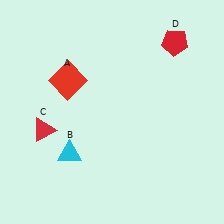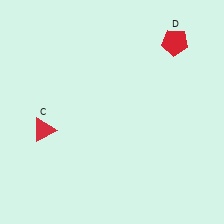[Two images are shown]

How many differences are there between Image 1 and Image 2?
There are 2 differences between the two images.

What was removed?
The red square (A), the cyan triangle (B) were removed in Image 2.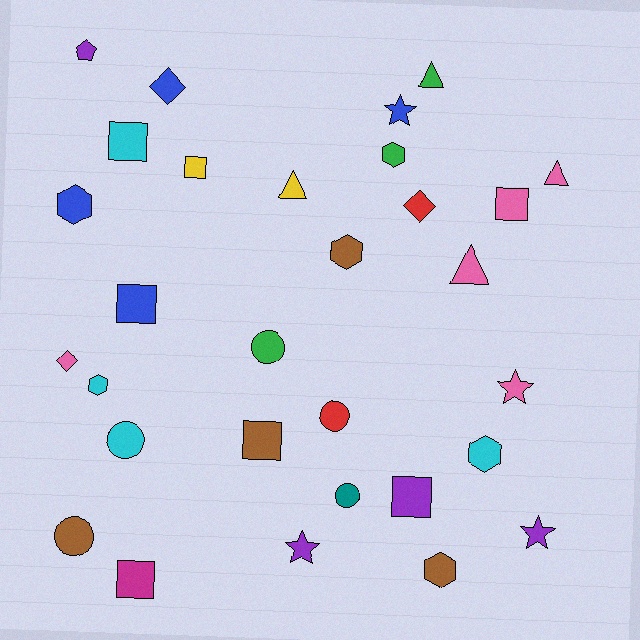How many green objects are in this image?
There are 3 green objects.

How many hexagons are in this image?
There are 6 hexagons.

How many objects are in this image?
There are 30 objects.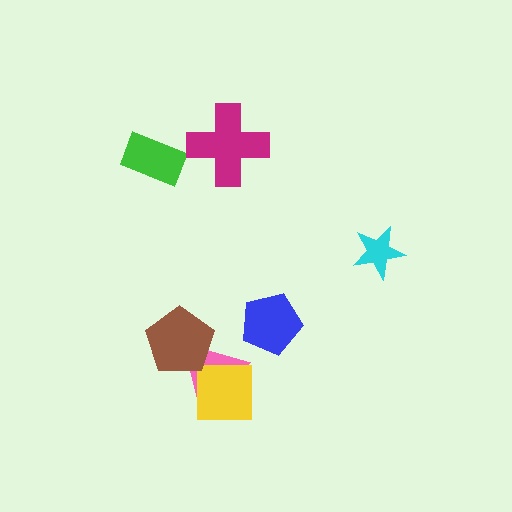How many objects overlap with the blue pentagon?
0 objects overlap with the blue pentagon.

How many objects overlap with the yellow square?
1 object overlaps with the yellow square.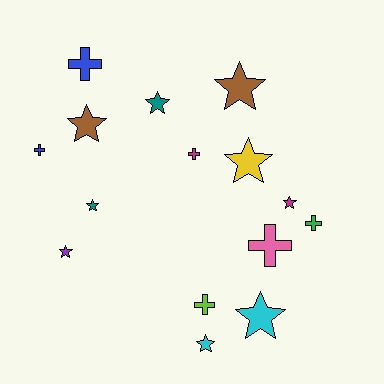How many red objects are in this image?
There are no red objects.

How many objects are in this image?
There are 15 objects.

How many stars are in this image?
There are 9 stars.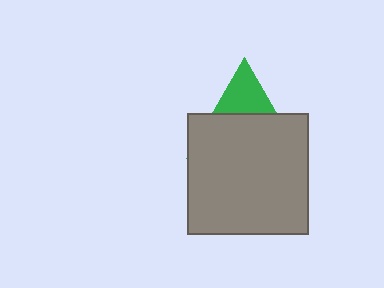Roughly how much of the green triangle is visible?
A small part of it is visible (roughly 31%).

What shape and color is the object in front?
The object in front is a gray square.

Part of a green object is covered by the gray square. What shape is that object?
It is a triangle.